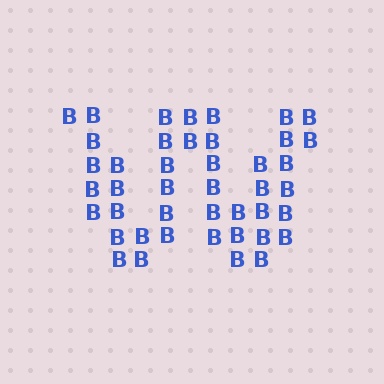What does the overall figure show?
The overall figure shows the letter W.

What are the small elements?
The small elements are letter B's.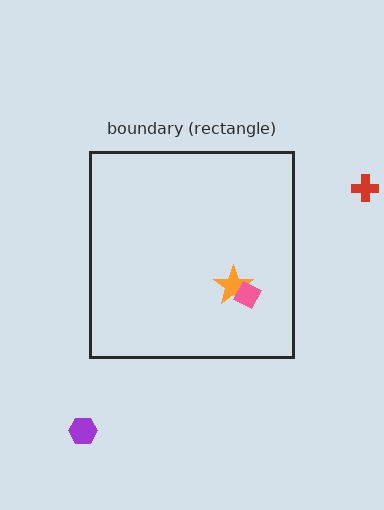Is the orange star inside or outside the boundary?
Inside.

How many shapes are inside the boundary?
2 inside, 2 outside.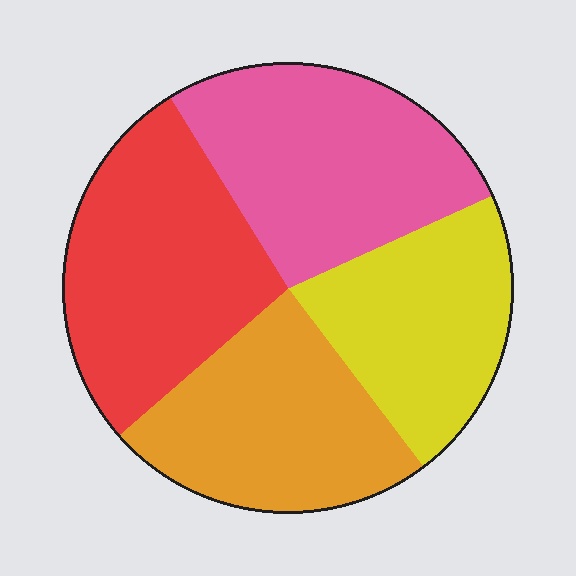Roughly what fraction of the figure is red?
Red covers roughly 30% of the figure.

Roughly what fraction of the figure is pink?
Pink covers 27% of the figure.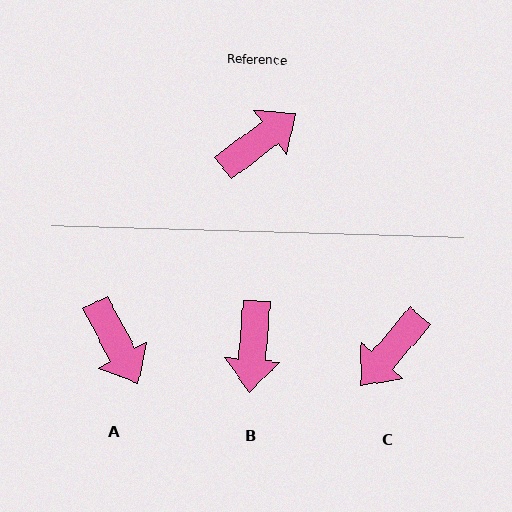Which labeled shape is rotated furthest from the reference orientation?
C, about 168 degrees away.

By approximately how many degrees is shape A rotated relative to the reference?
Approximately 99 degrees clockwise.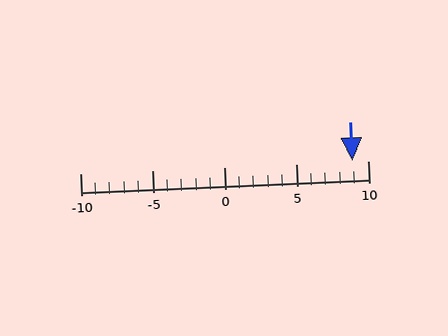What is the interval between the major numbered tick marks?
The major tick marks are spaced 5 units apart.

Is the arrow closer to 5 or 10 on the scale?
The arrow is closer to 10.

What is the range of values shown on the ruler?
The ruler shows values from -10 to 10.